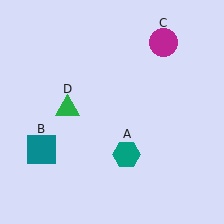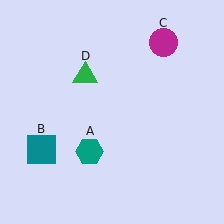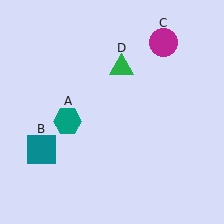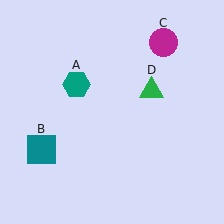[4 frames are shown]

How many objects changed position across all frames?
2 objects changed position: teal hexagon (object A), green triangle (object D).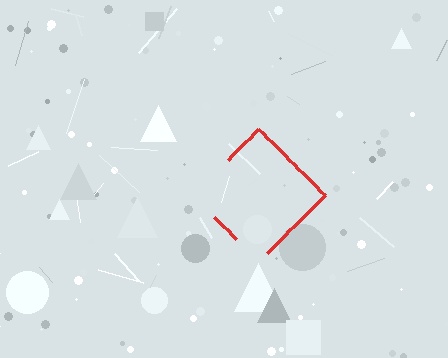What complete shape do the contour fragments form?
The contour fragments form a diamond.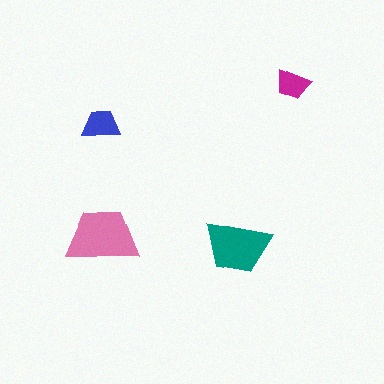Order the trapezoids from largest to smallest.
the pink one, the teal one, the blue one, the magenta one.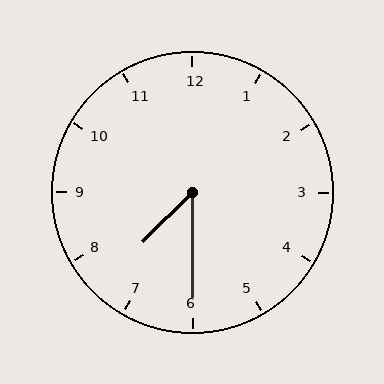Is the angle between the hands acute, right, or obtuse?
It is acute.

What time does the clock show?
7:30.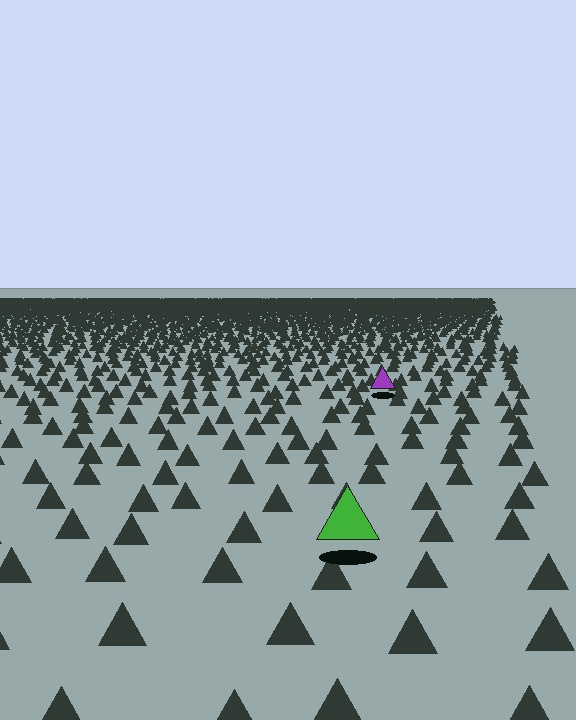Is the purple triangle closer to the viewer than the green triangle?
No. The green triangle is closer — you can tell from the texture gradient: the ground texture is coarser near it.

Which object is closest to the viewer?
The green triangle is closest. The texture marks near it are larger and more spread out.